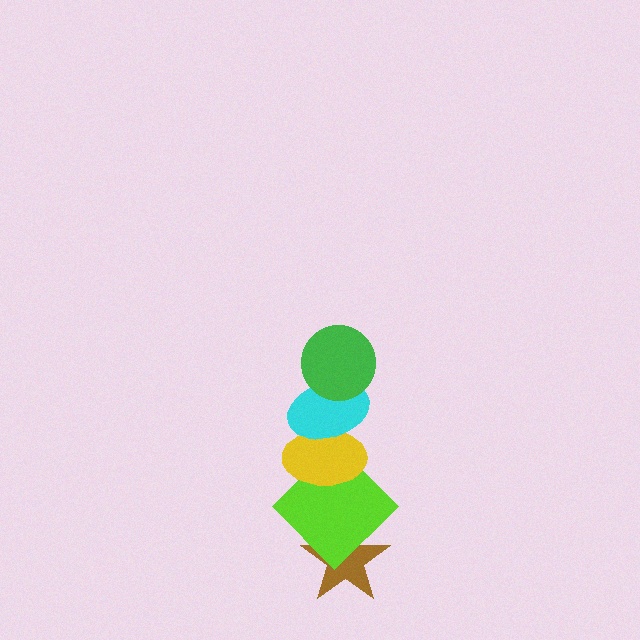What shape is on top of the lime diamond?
The yellow ellipse is on top of the lime diamond.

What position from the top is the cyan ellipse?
The cyan ellipse is 2nd from the top.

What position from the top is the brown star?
The brown star is 5th from the top.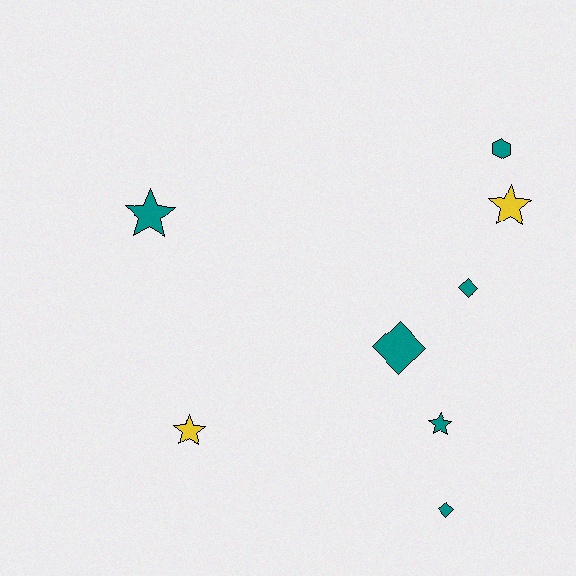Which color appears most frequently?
Teal, with 6 objects.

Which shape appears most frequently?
Star, with 4 objects.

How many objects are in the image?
There are 8 objects.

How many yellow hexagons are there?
There are no yellow hexagons.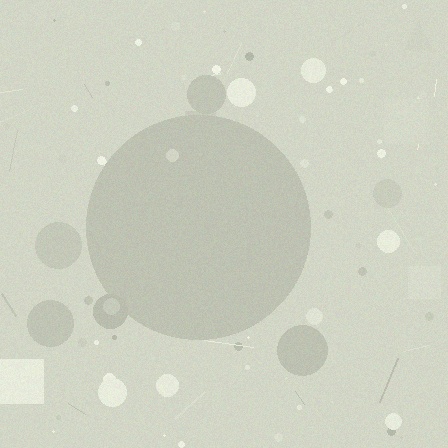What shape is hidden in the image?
A circle is hidden in the image.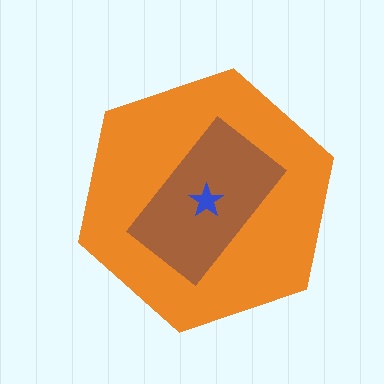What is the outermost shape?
The orange hexagon.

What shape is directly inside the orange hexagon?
The brown rectangle.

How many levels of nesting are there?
3.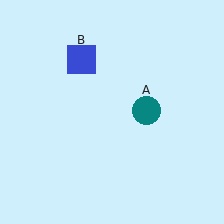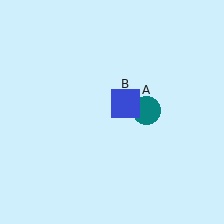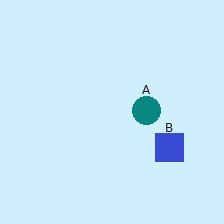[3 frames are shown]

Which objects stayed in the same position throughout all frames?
Teal circle (object A) remained stationary.